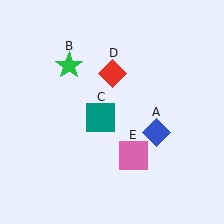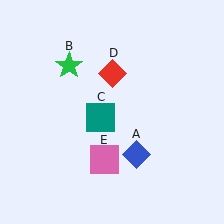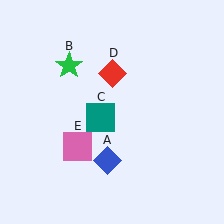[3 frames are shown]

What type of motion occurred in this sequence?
The blue diamond (object A), pink square (object E) rotated clockwise around the center of the scene.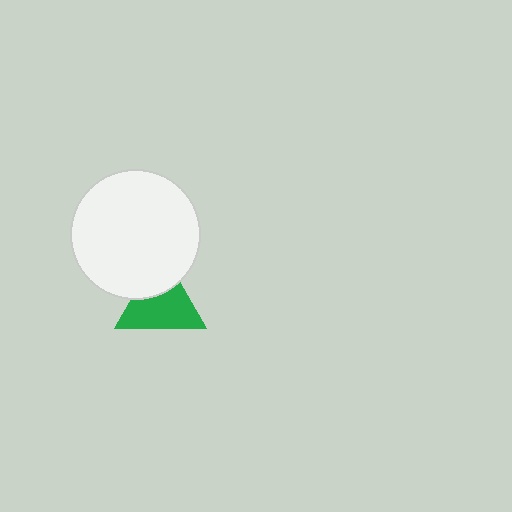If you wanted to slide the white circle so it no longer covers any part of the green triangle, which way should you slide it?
Slide it up — that is the most direct way to separate the two shapes.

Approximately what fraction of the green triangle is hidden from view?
Roughly 32% of the green triangle is hidden behind the white circle.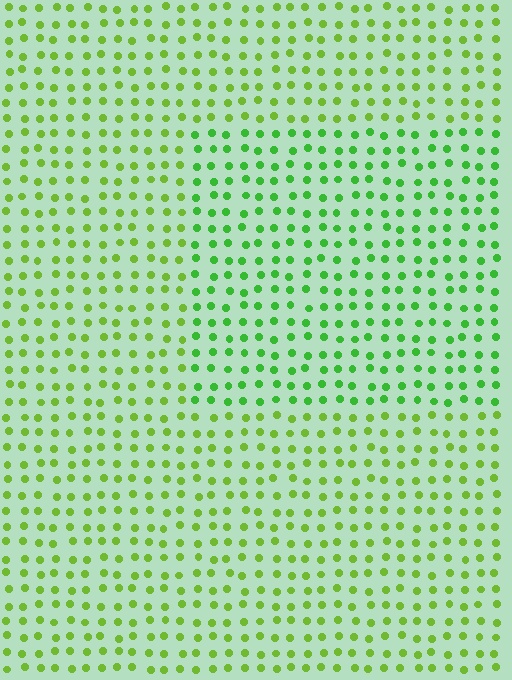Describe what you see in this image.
The image is filled with small lime elements in a uniform arrangement. A rectangle-shaped region is visible where the elements are tinted to a slightly different hue, forming a subtle color boundary.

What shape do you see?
I see a rectangle.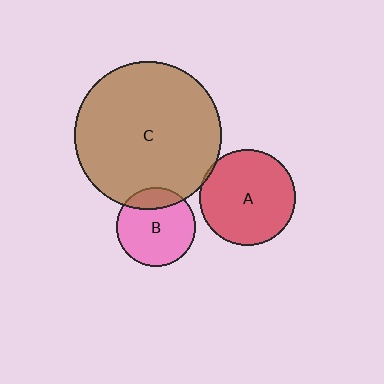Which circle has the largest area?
Circle C (brown).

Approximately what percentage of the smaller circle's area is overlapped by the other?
Approximately 20%.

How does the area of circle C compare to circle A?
Approximately 2.4 times.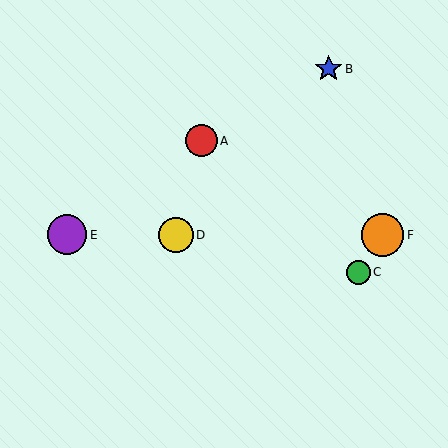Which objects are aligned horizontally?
Objects D, E, F are aligned horizontally.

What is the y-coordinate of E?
Object E is at y≈235.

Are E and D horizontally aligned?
Yes, both are at y≈235.